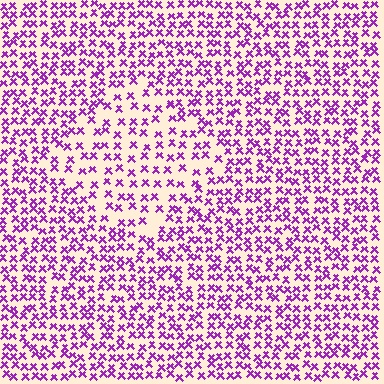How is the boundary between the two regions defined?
The boundary is defined by a change in element density (approximately 1.7x ratio). All elements are the same color, size, and shape.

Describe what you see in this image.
The image contains small purple elements arranged at two different densities. A diamond-shaped region is visible where the elements are less densely packed than the surrounding area.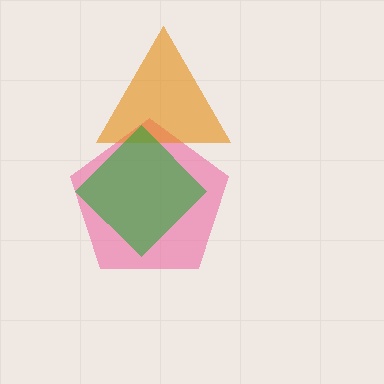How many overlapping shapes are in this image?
There are 3 overlapping shapes in the image.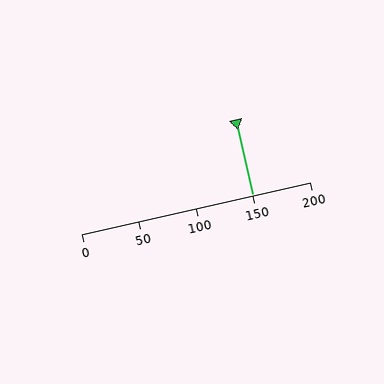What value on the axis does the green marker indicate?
The marker indicates approximately 150.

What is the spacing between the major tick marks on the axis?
The major ticks are spaced 50 apart.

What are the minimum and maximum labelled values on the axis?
The axis runs from 0 to 200.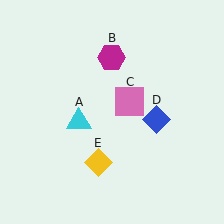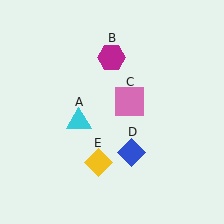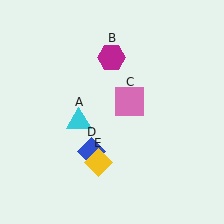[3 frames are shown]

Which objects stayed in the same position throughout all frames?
Cyan triangle (object A) and magenta hexagon (object B) and pink square (object C) and yellow diamond (object E) remained stationary.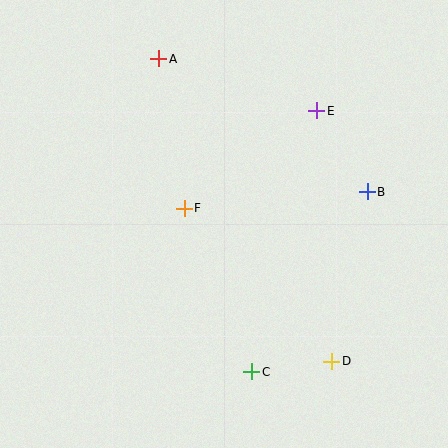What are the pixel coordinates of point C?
Point C is at (251, 372).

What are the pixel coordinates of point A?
Point A is at (159, 58).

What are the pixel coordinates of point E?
Point E is at (317, 111).